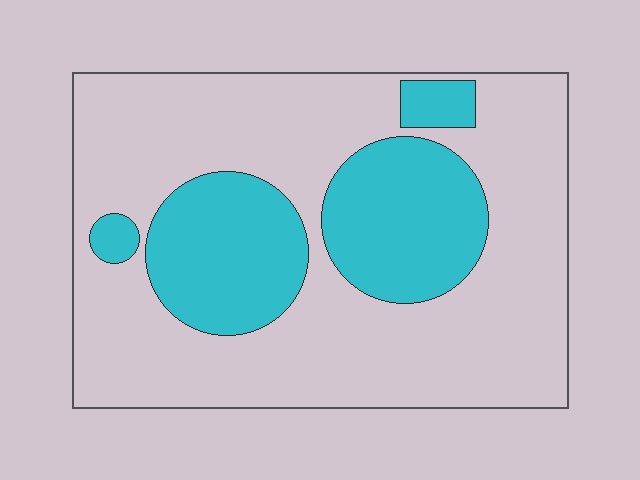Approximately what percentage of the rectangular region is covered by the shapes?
Approximately 30%.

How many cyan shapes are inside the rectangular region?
4.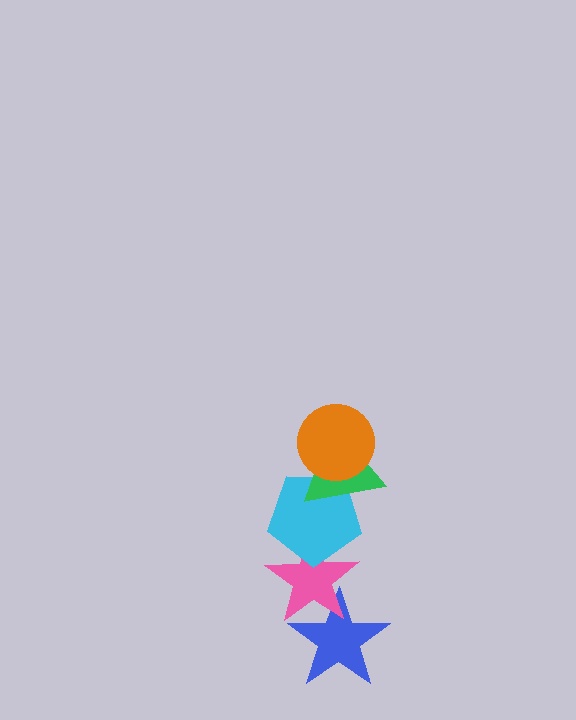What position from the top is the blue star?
The blue star is 5th from the top.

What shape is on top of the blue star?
The pink star is on top of the blue star.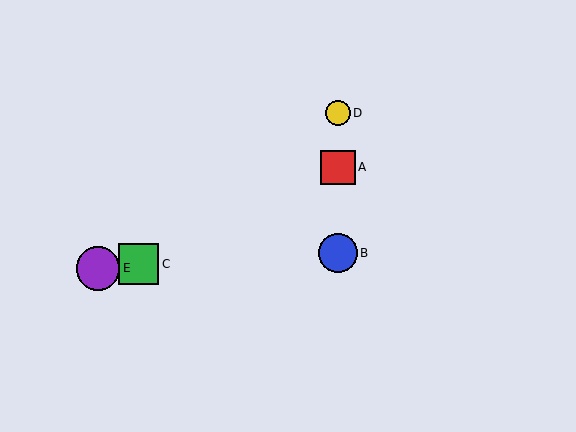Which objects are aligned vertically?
Objects A, B, D are aligned vertically.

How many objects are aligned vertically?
3 objects (A, B, D) are aligned vertically.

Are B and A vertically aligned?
Yes, both are at x≈338.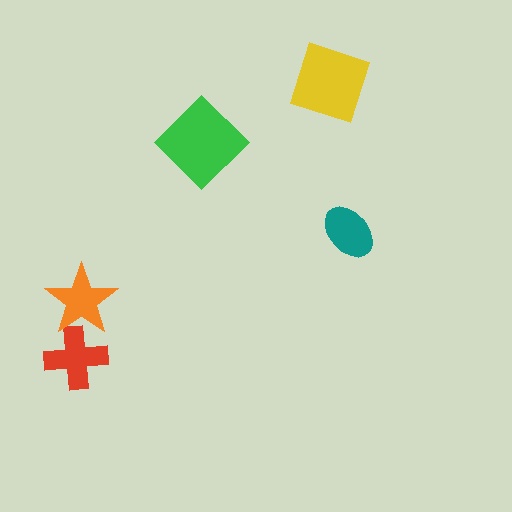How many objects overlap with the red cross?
1 object overlaps with the red cross.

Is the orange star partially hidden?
No, no other shape covers it.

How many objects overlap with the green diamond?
0 objects overlap with the green diamond.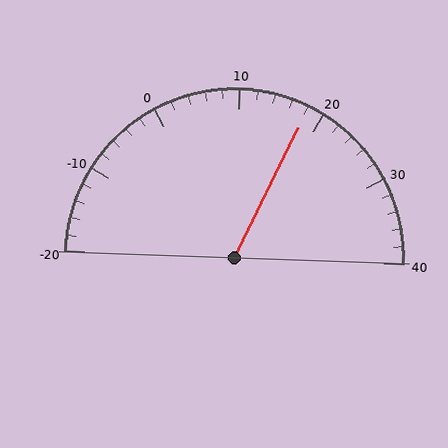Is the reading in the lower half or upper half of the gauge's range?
The reading is in the upper half of the range (-20 to 40).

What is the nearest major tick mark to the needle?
The nearest major tick mark is 20.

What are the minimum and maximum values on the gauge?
The gauge ranges from -20 to 40.